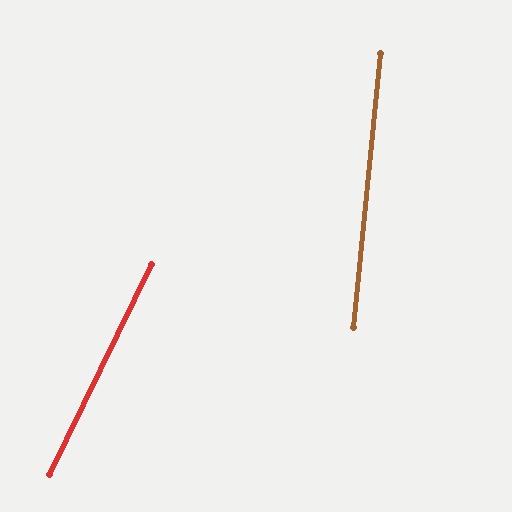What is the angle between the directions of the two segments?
Approximately 20 degrees.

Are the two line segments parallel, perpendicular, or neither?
Neither parallel nor perpendicular — they differ by about 20°.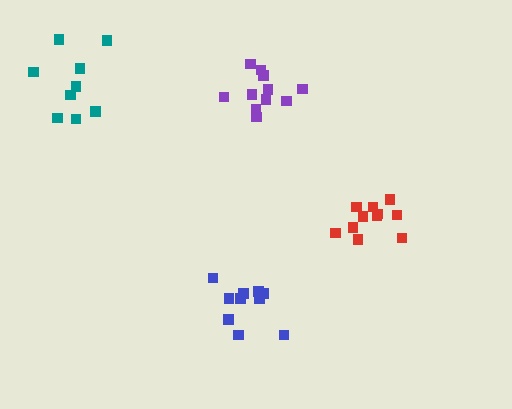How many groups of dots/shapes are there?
There are 4 groups.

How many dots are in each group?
Group 1: 10 dots, Group 2: 11 dots, Group 3: 11 dots, Group 4: 9 dots (41 total).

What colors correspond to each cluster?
The clusters are colored: blue, red, purple, teal.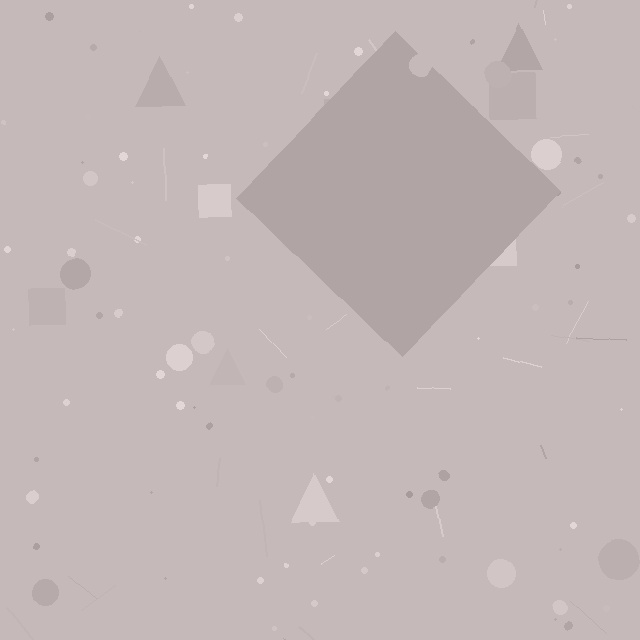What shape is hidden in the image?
A diamond is hidden in the image.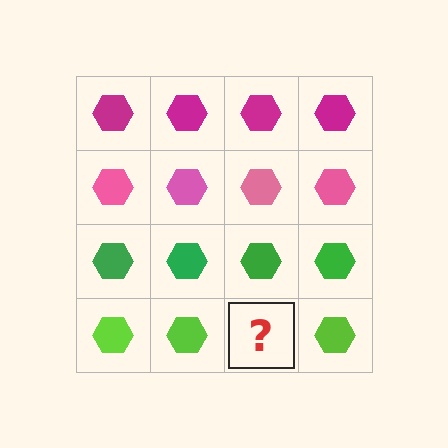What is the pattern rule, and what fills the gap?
The rule is that each row has a consistent color. The gap should be filled with a lime hexagon.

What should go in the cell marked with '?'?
The missing cell should contain a lime hexagon.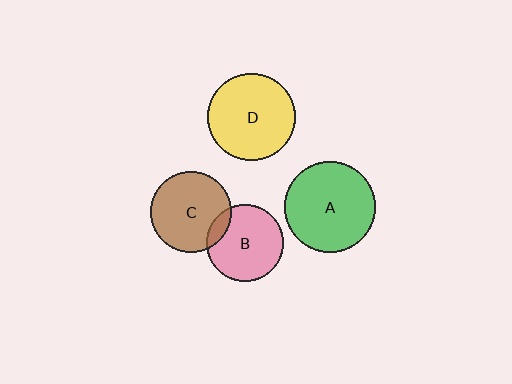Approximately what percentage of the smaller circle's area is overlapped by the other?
Approximately 10%.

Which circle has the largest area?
Circle A (green).